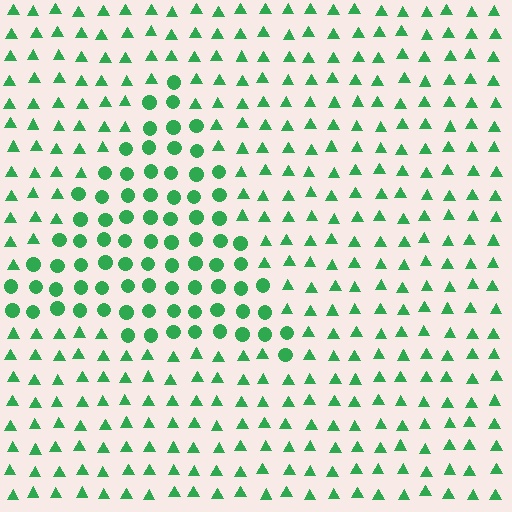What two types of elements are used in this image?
The image uses circles inside the triangle region and triangles outside it.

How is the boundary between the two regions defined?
The boundary is defined by a change in element shape: circles inside vs. triangles outside. All elements share the same color and spacing.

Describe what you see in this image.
The image is filled with small green elements arranged in a uniform grid. A triangle-shaped region contains circles, while the surrounding area contains triangles. The boundary is defined purely by the change in element shape.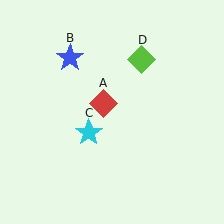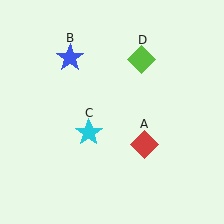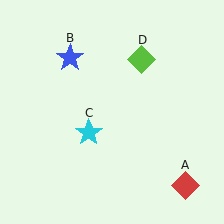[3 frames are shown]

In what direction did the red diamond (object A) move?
The red diamond (object A) moved down and to the right.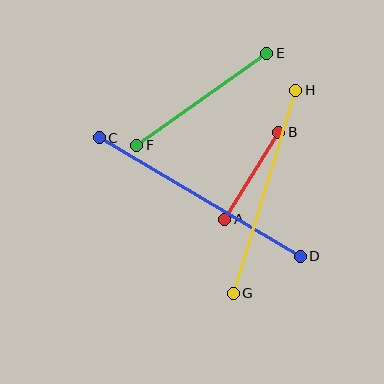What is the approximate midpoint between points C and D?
The midpoint is at approximately (200, 197) pixels.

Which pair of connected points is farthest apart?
Points C and D are farthest apart.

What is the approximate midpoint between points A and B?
The midpoint is at approximately (252, 176) pixels.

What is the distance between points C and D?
The distance is approximately 233 pixels.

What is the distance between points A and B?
The distance is approximately 102 pixels.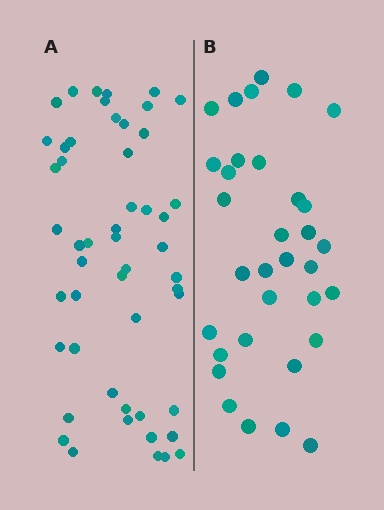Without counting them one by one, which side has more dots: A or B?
Region A (the left region) has more dots.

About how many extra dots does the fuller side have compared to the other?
Region A has approximately 20 more dots than region B.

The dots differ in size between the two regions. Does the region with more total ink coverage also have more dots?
No. Region B has more total ink coverage because its dots are larger, but region A actually contains more individual dots. Total area can be misleading — the number of items is what matters here.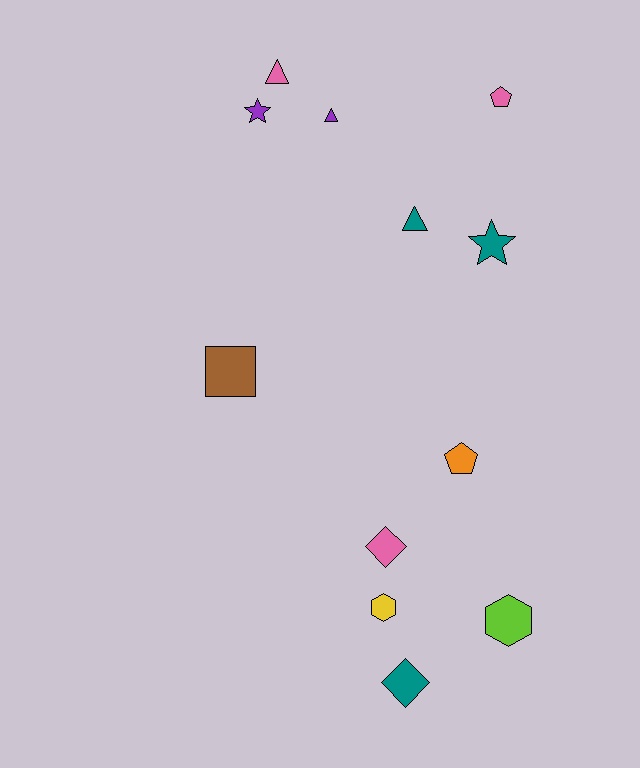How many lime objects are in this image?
There is 1 lime object.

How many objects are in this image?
There are 12 objects.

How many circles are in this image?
There are no circles.